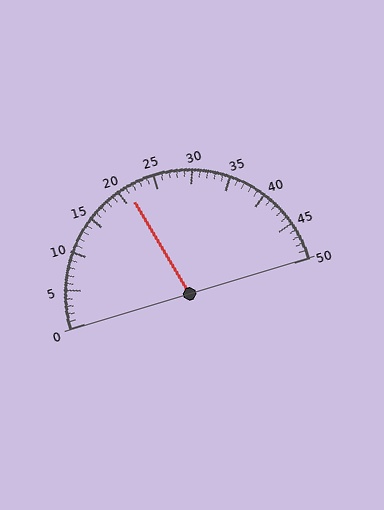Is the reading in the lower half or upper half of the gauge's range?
The reading is in the lower half of the range (0 to 50).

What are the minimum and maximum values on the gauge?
The gauge ranges from 0 to 50.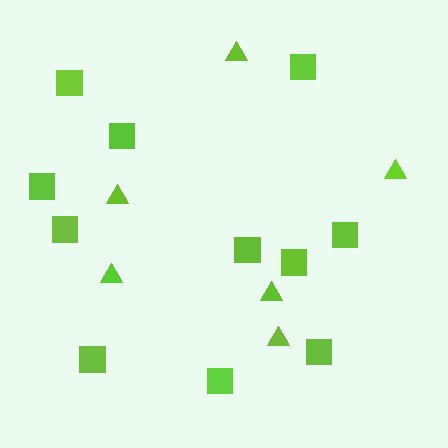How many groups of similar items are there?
There are 2 groups: one group of squares (11) and one group of triangles (6).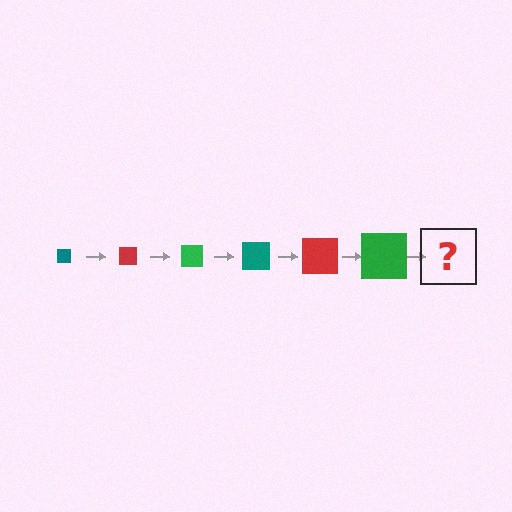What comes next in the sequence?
The next element should be a teal square, larger than the previous one.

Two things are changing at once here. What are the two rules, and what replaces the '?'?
The two rules are that the square grows larger each step and the color cycles through teal, red, and green. The '?' should be a teal square, larger than the previous one.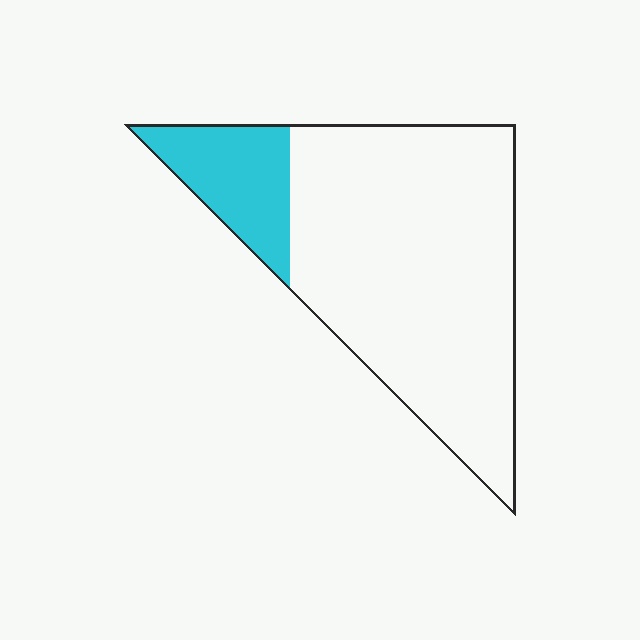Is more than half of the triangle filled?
No.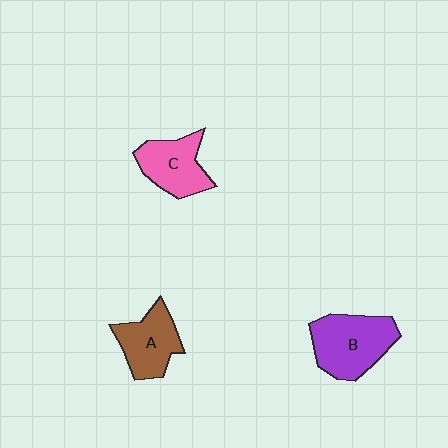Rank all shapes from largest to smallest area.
From largest to smallest: B (purple), C (pink), A (brown).